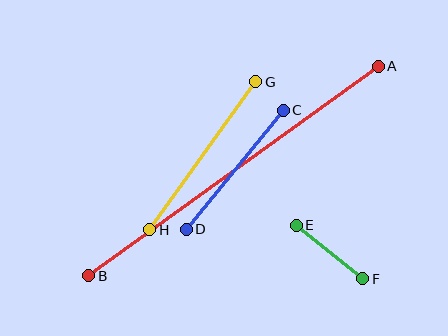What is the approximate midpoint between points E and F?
The midpoint is at approximately (329, 252) pixels.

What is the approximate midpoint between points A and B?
The midpoint is at approximately (234, 171) pixels.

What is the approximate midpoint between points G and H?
The midpoint is at approximately (203, 156) pixels.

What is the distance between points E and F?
The distance is approximately 85 pixels.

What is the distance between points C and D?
The distance is approximately 154 pixels.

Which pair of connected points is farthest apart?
Points A and B are farthest apart.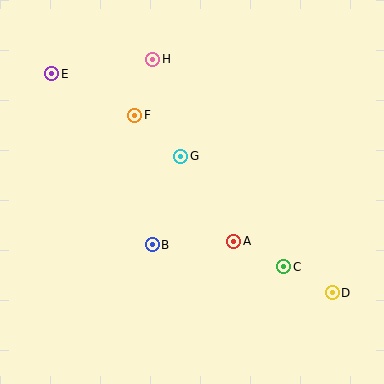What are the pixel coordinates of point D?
Point D is at (332, 293).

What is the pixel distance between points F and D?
The distance between F and D is 266 pixels.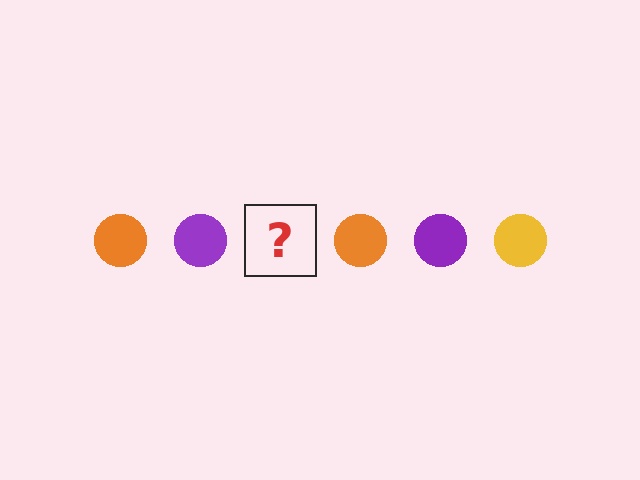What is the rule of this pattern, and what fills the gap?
The rule is that the pattern cycles through orange, purple, yellow circles. The gap should be filled with a yellow circle.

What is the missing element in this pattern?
The missing element is a yellow circle.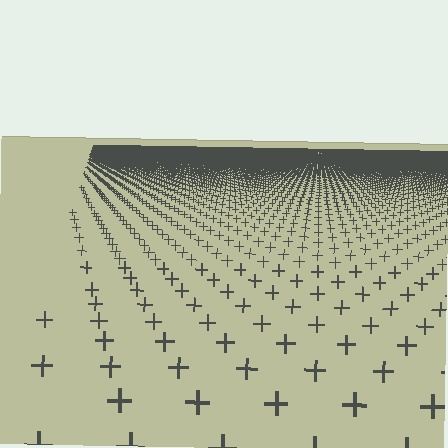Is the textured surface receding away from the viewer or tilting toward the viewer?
The surface is receding away from the viewer. Texture elements get smaller and denser toward the top.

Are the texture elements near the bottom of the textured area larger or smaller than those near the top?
Larger. Near the bottom, elements are closer to the viewer and appear at a bigger on-screen size.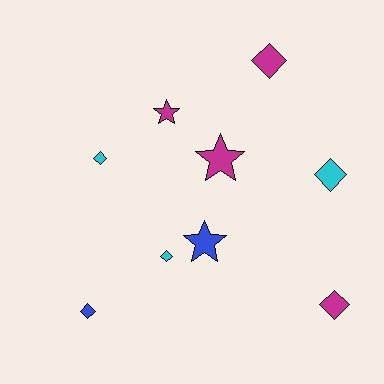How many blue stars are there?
There is 1 blue star.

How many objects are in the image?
There are 9 objects.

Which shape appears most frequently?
Diamond, with 6 objects.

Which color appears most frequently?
Magenta, with 4 objects.